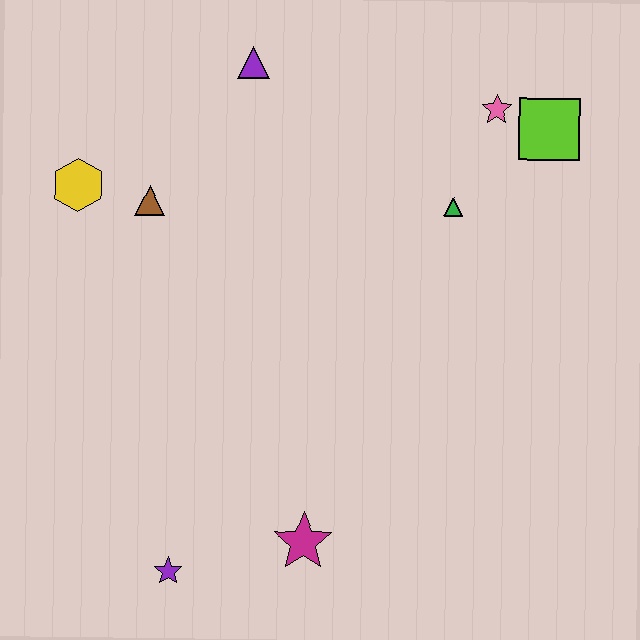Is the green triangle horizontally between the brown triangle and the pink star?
Yes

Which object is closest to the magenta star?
The purple star is closest to the magenta star.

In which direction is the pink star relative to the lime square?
The pink star is to the left of the lime square.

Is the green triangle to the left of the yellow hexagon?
No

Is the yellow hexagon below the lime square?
Yes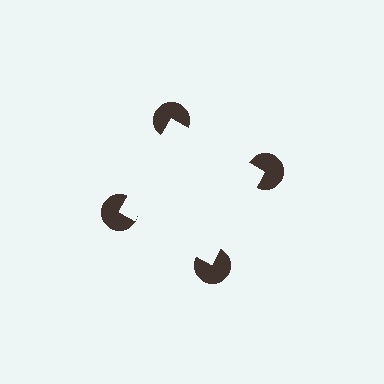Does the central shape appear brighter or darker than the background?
It typically appears slightly brighter than the background, even though no actual brightness change is drawn.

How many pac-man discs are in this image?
There are 4 — one at each vertex of the illusory square.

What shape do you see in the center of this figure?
An illusory square — its edges are inferred from the aligned wedge cuts in the pac-man discs, not physically drawn.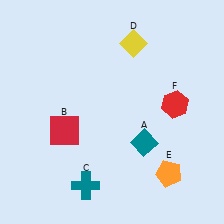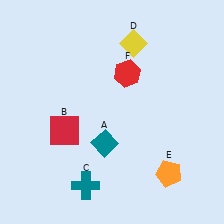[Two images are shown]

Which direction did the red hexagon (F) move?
The red hexagon (F) moved left.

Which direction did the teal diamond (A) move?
The teal diamond (A) moved left.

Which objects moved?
The objects that moved are: the teal diamond (A), the red hexagon (F).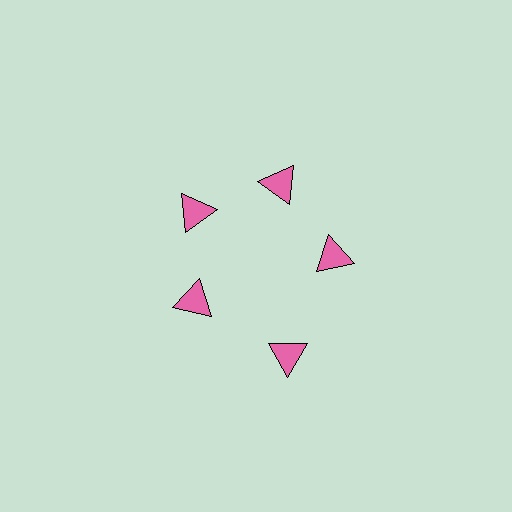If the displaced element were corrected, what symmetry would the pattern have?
It would have 5-fold rotational symmetry — the pattern would map onto itself every 72 degrees.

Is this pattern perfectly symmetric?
No. The 5 pink triangles are arranged in a ring, but one element near the 5 o'clock position is pushed outward from the center, breaking the 5-fold rotational symmetry.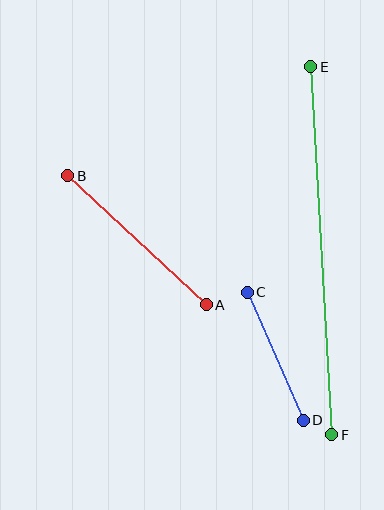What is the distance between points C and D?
The distance is approximately 140 pixels.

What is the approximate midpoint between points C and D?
The midpoint is at approximately (275, 356) pixels.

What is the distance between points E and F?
The distance is approximately 369 pixels.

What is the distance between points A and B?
The distance is approximately 189 pixels.